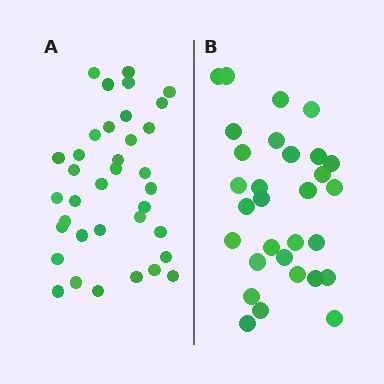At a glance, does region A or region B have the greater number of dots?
Region A (the left region) has more dots.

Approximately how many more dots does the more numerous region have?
Region A has about 6 more dots than region B.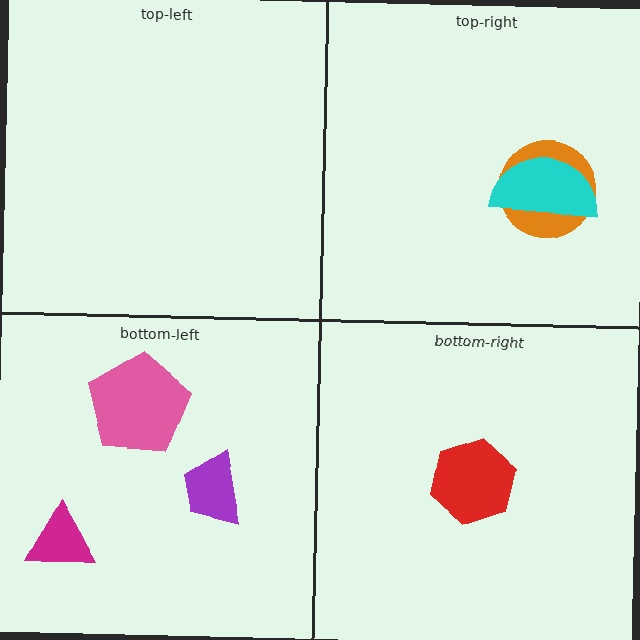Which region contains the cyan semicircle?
The top-right region.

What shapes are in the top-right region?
The orange circle, the cyan semicircle.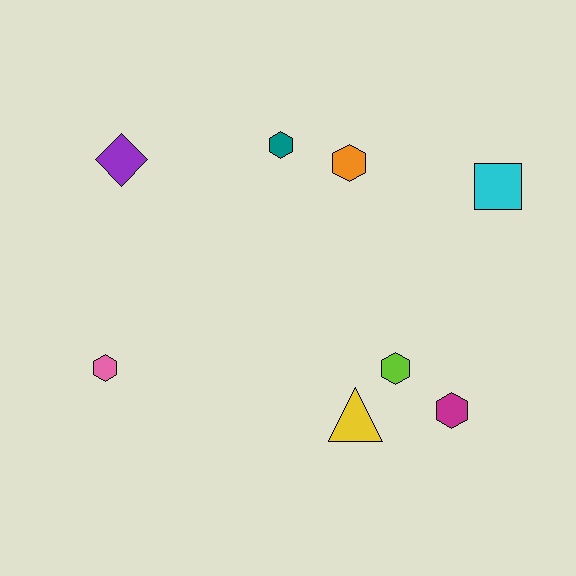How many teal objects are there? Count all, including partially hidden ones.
There is 1 teal object.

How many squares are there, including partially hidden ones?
There is 1 square.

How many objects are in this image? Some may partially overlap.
There are 8 objects.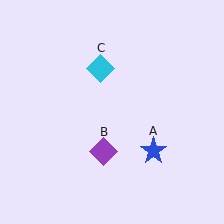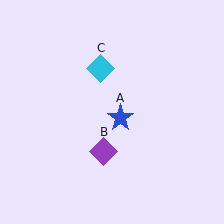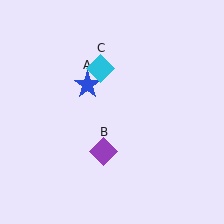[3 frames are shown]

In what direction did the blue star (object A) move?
The blue star (object A) moved up and to the left.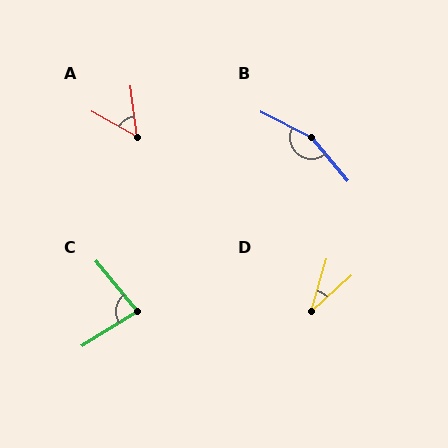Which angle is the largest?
B, at approximately 157 degrees.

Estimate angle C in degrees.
Approximately 82 degrees.